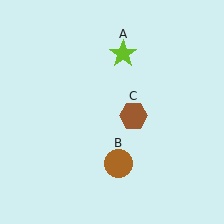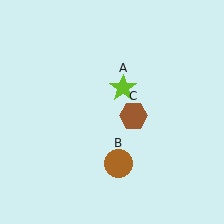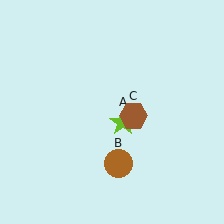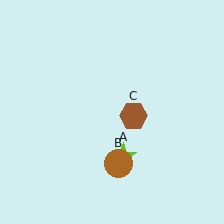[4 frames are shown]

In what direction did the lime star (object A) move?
The lime star (object A) moved down.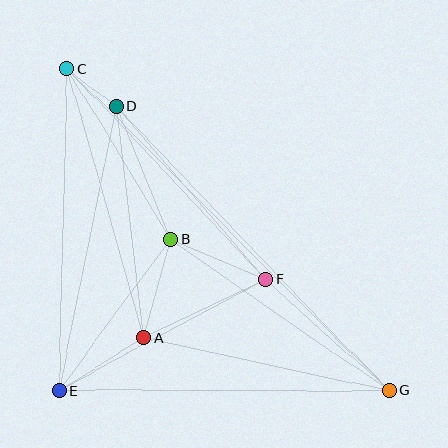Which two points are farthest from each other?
Points C and G are farthest from each other.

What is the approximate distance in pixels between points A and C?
The distance between A and C is approximately 280 pixels.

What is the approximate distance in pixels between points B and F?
The distance between B and F is approximately 103 pixels.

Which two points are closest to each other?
Points C and D are closest to each other.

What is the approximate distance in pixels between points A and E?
The distance between A and E is approximately 100 pixels.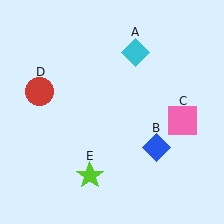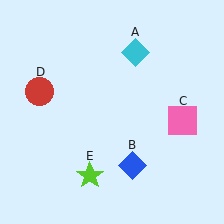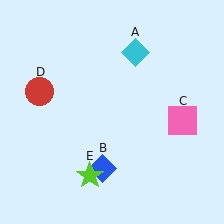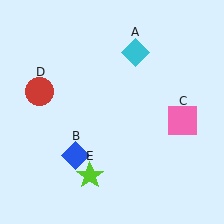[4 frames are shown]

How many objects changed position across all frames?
1 object changed position: blue diamond (object B).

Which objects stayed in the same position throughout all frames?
Cyan diamond (object A) and pink square (object C) and red circle (object D) and lime star (object E) remained stationary.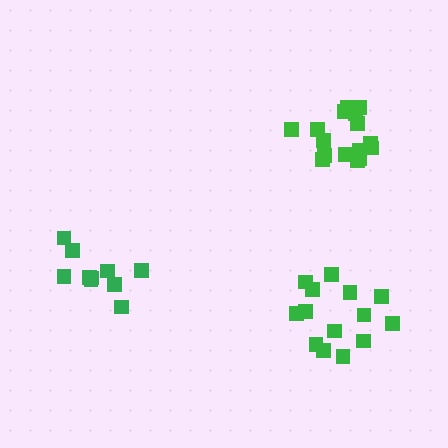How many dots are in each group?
Group 1: 10 dots, Group 2: 16 dots, Group 3: 14 dots (40 total).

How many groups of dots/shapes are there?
There are 3 groups.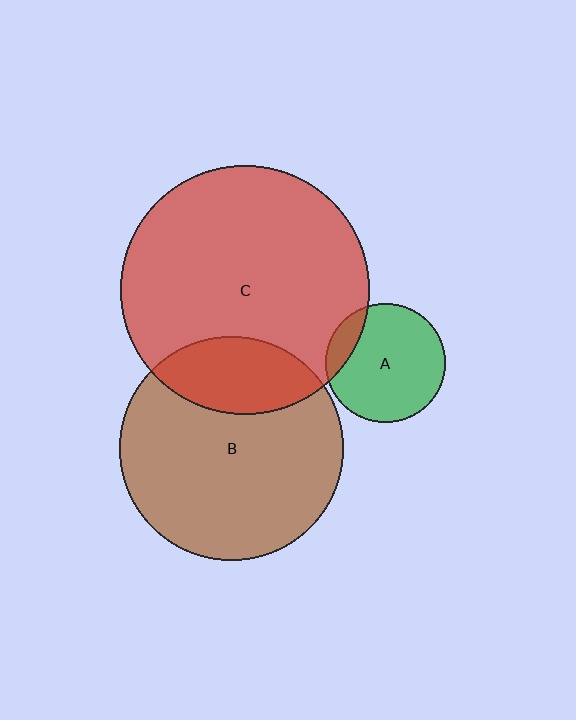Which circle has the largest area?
Circle C (red).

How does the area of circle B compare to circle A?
Approximately 3.5 times.